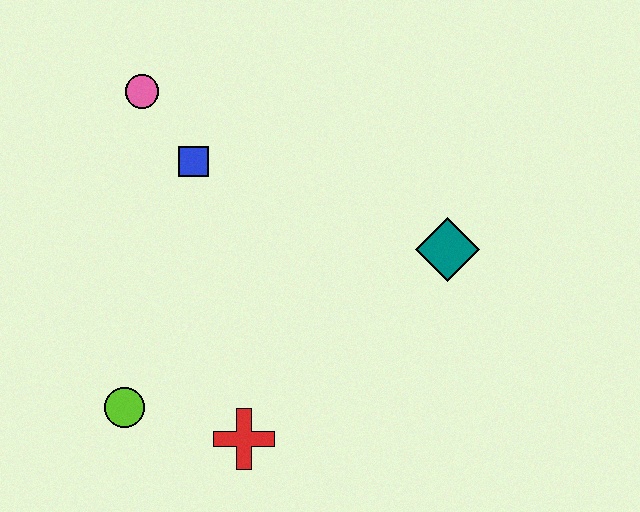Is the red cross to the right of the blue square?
Yes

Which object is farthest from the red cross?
The pink circle is farthest from the red cross.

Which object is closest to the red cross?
The lime circle is closest to the red cross.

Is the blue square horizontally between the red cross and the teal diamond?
No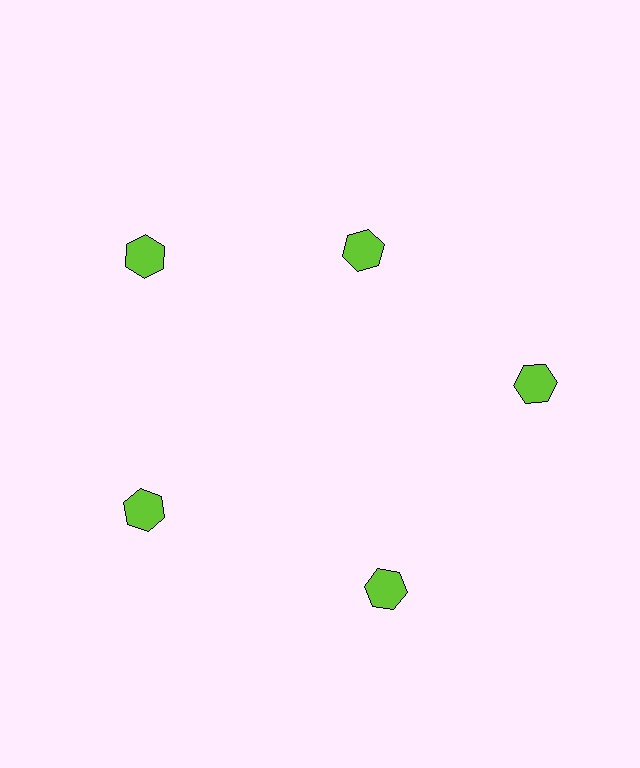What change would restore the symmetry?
The symmetry would be restored by moving it outward, back onto the ring so that all 5 hexagons sit at equal angles and equal distance from the center.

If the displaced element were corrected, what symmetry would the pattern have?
It would have 5-fold rotational symmetry — the pattern would map onto itself every 72 degrees.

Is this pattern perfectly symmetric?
No. The 5 lime hexagons are arranged in a ring, but one element near the 1 o'clock position is pulled inward toward the center, breaking the 5-fold rotational symmetry.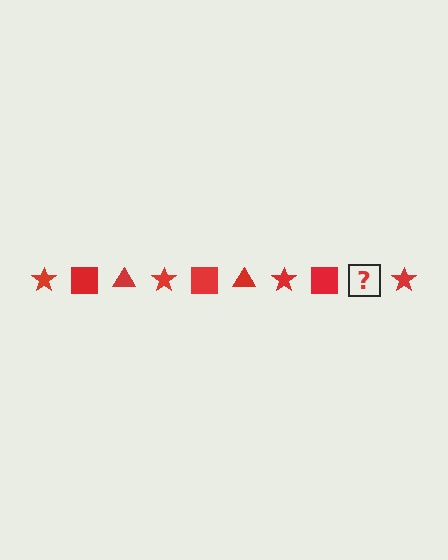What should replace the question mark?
The question mark should be replaced with a red triangle.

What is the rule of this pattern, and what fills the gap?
The rule is that the pattern cycles through star, square, triangle shapes in red. The gap should be filled with a red triangle.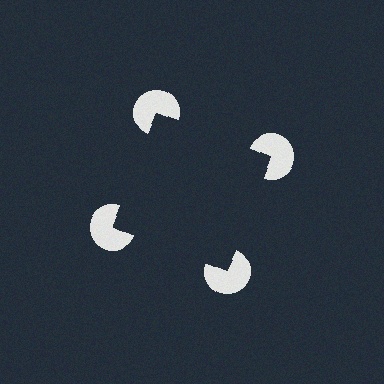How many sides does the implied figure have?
4 sides.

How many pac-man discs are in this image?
There are 4 — one at each vertex of the illusory square.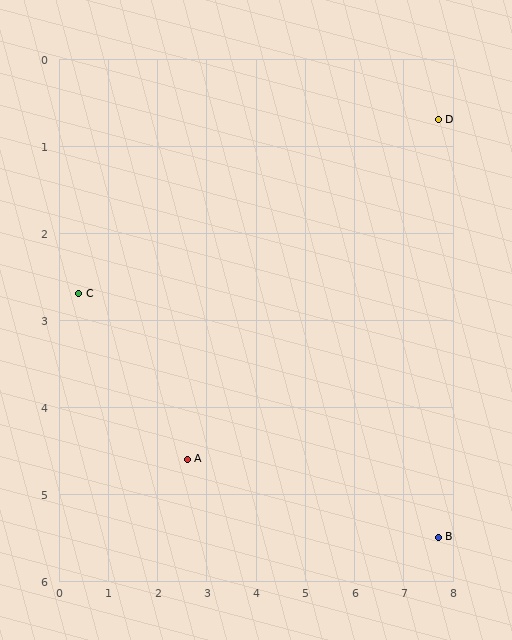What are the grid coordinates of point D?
Point D is at approximately (7.7, 0.7).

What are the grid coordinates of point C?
Point C is at approximately (0.4, 2.7).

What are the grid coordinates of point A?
Point A is at approximately (2.6, 4.6).